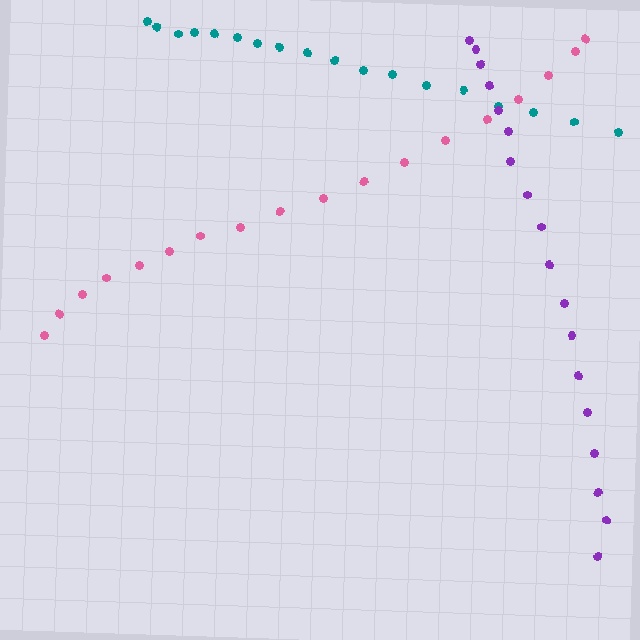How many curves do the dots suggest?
There are 3 distinct paths.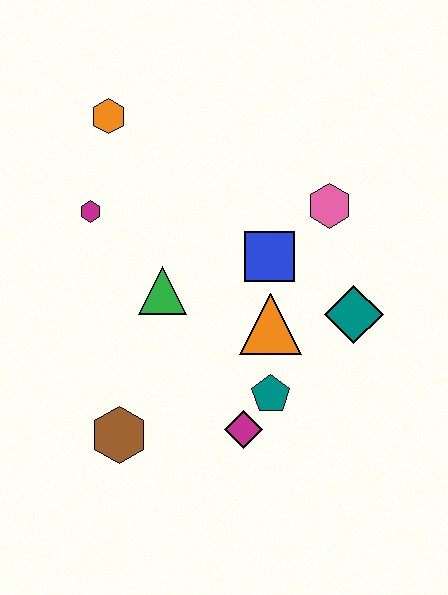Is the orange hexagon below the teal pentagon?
No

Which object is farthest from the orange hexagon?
The magenta diamond is farthest from the orange hexagon.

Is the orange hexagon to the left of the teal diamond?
Yes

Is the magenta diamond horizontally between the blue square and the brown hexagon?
Yes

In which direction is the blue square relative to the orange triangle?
The blue square is above the orange triangle.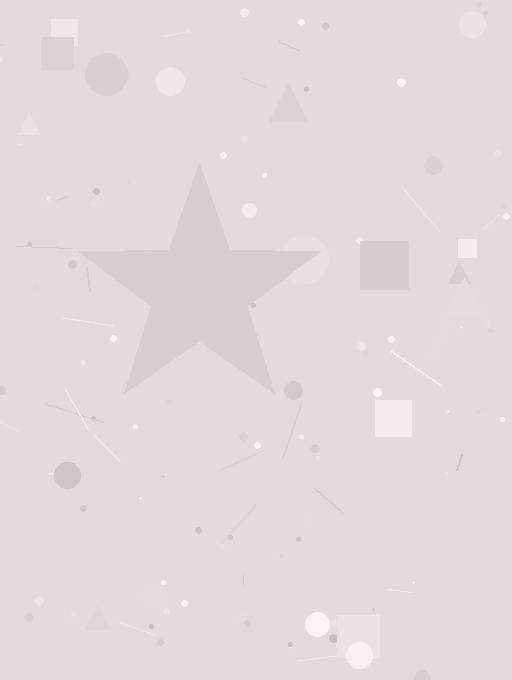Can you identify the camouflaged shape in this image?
The camouflaged shape is a star.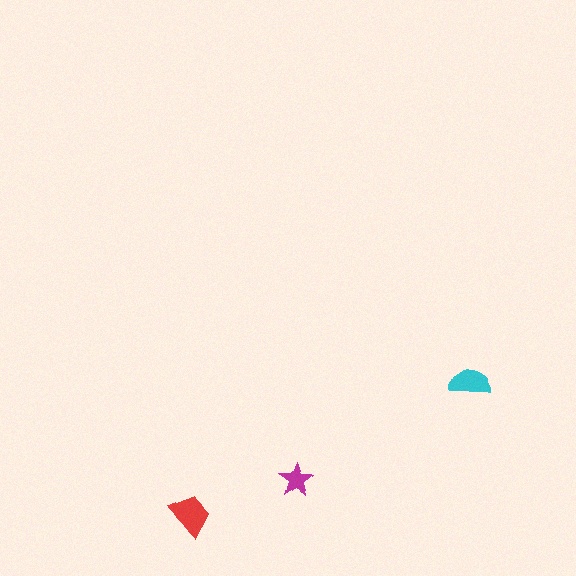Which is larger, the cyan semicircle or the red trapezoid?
The red trapezoid.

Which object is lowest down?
The red trapezoid is bottommost.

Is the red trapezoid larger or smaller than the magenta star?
Larger.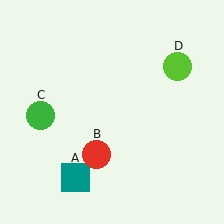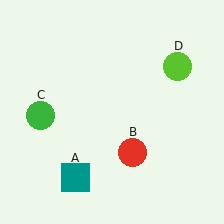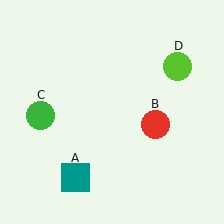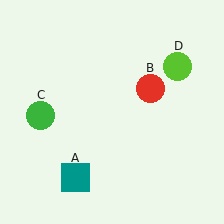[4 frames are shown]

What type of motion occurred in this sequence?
The red circle (object B) rotated counterclockwise around the center of the scene.